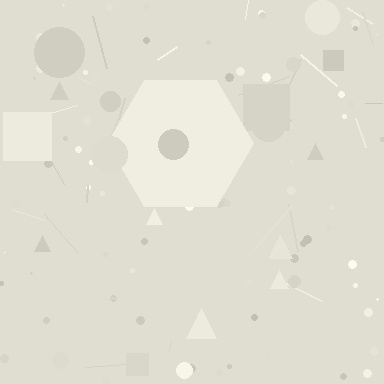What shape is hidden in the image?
A hexagon is hidden in the image.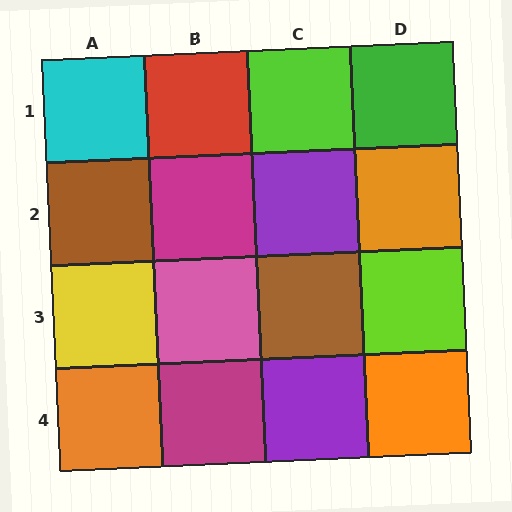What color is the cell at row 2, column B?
Magenta.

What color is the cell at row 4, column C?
Purple.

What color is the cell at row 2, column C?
Purple.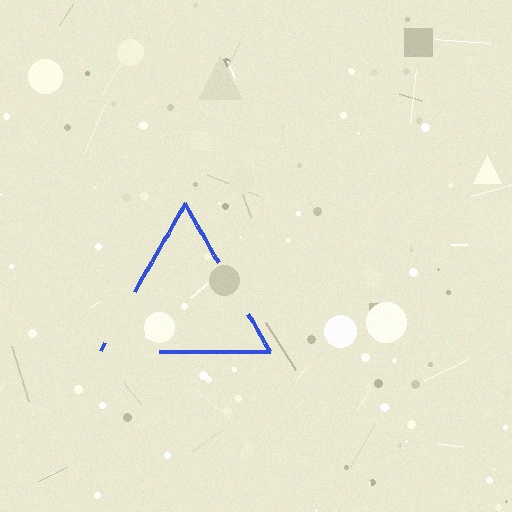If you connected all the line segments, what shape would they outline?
They would outline a triangle.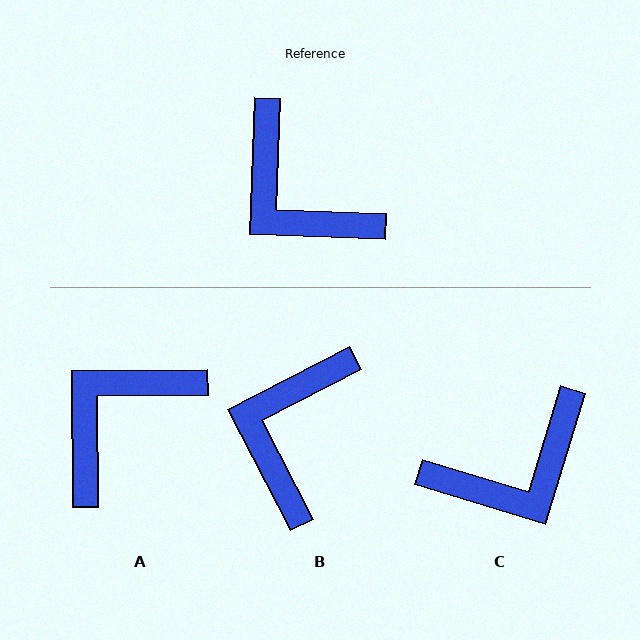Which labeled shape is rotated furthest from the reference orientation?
A, about 87 degrees away.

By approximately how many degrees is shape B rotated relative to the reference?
Approximately 61 degrees clockwise.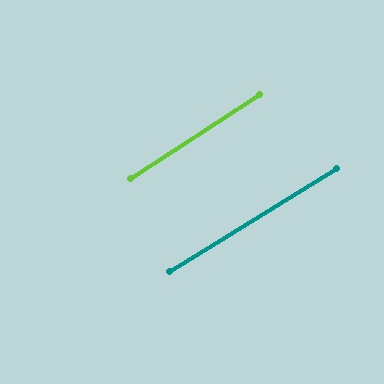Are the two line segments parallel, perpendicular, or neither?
Parallel — their directions differ by only 1.3°.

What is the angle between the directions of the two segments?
Approximately 1 degree.